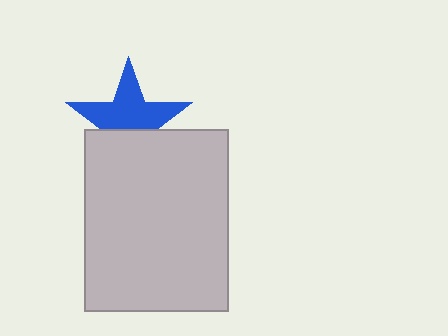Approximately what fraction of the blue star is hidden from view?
Roughly 38% of the blue star is hidden behind the light gray rectangle.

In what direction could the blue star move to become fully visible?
The blue star could move up. That would shift it out from behind the light gray rectangle entirely.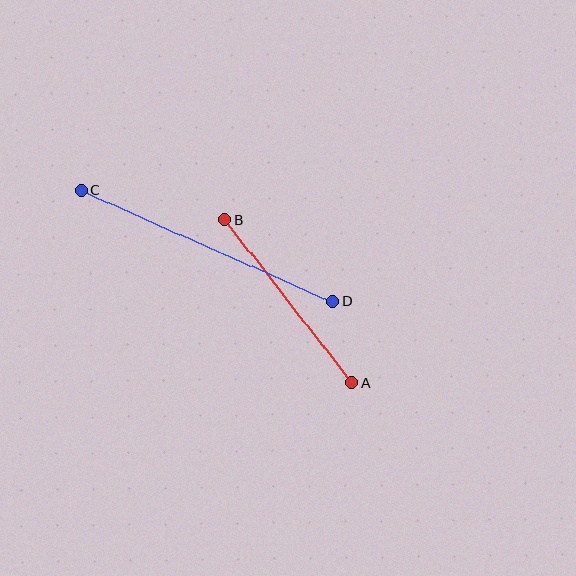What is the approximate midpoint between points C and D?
The midpoint is at approximately (207, 246) pixels.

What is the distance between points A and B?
The distance is approximately 207 pixels.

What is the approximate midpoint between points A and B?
The midpoint is at approximately (288, 301) pixels.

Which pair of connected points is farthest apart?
Points C and D are farthest apart.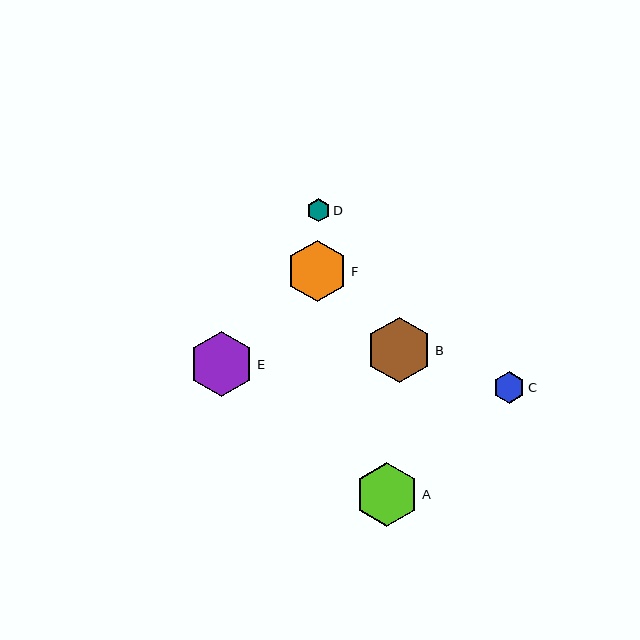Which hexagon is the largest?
Hexagon B is the largest with a size of approximately 66 pixels.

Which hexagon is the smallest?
Hexagon D is the smallest with a size of approximately 23 pixels.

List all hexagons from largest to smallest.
From largest to smallest: B, E, A, F, C, D.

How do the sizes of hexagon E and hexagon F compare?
Hexagon E and hexagon F are approximately the same size.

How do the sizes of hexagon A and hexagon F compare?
Hexagon A and hexagon F are approximately the same size.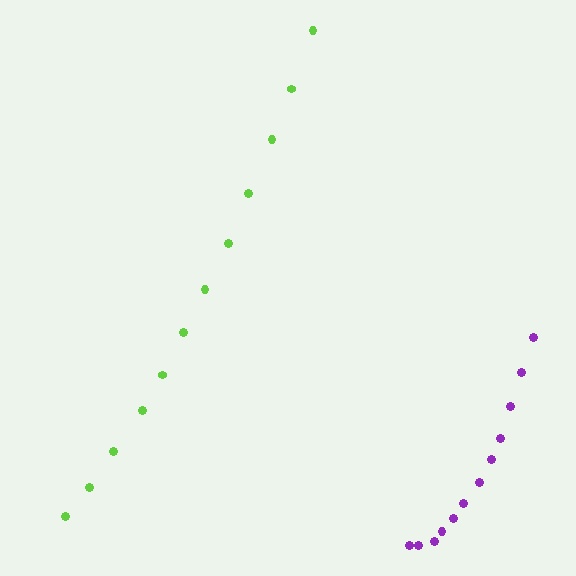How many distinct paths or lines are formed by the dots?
There are 2 distinct paths.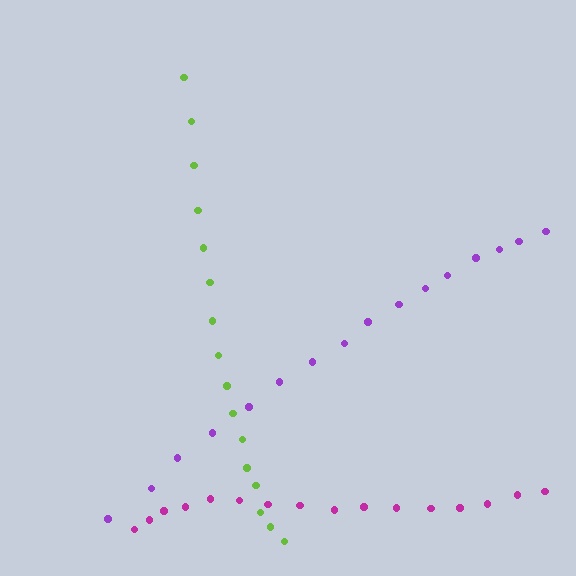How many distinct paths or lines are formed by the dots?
There are 3 distinct paths.